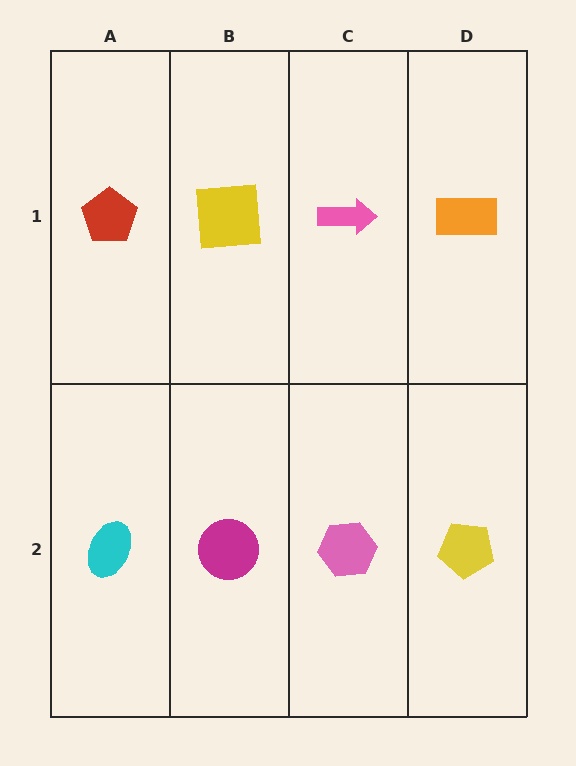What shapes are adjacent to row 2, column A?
A red pentagon (row 1, column A), a magenta circle (row 2, column B).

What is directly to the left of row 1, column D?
A pink arrow.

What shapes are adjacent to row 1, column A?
A cyan ellipse (row 2, column A), a yellow square (row 1, column B).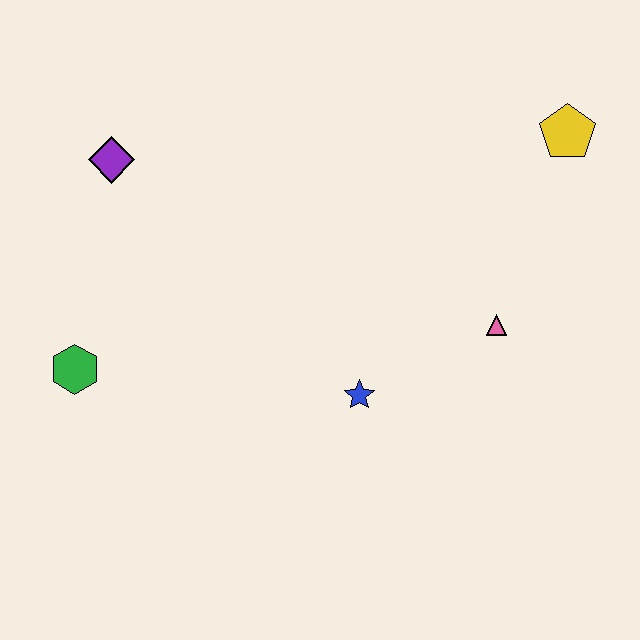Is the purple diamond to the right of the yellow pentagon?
No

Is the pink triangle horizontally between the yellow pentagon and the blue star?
Yes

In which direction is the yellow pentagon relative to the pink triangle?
The yellow pentagon is above the pink triangle.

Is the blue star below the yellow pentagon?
Yes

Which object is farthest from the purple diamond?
The yellow pentagon is farthest from the purple diamond.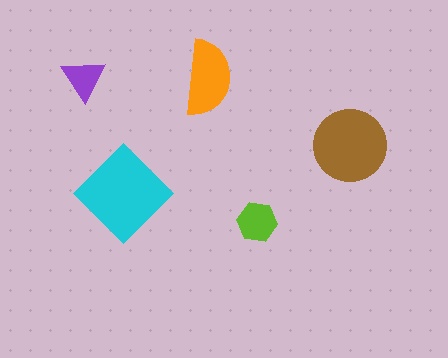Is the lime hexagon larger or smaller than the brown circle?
Smaller.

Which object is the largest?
The cyan diamond.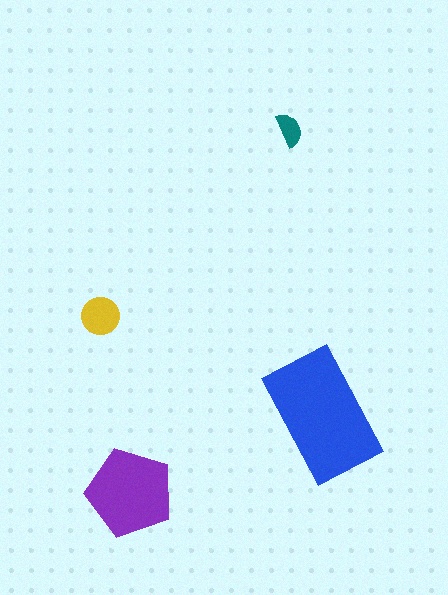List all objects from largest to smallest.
The blue rectangle, the purple pentagon, the yellow circle, the teal semicircle.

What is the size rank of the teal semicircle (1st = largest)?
4th.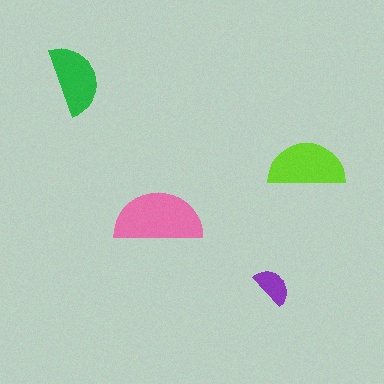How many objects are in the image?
There are 4 objects in the image.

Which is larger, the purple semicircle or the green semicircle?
The green one.